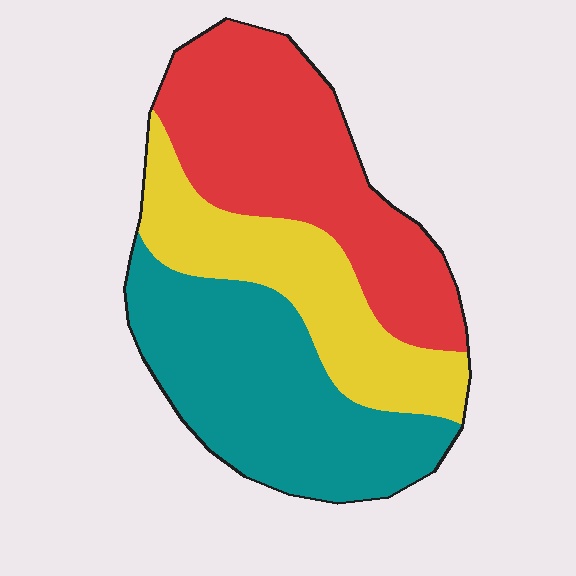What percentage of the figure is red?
Red covers around 35% of the figure.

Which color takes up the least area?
Yellow, at roughly 25%.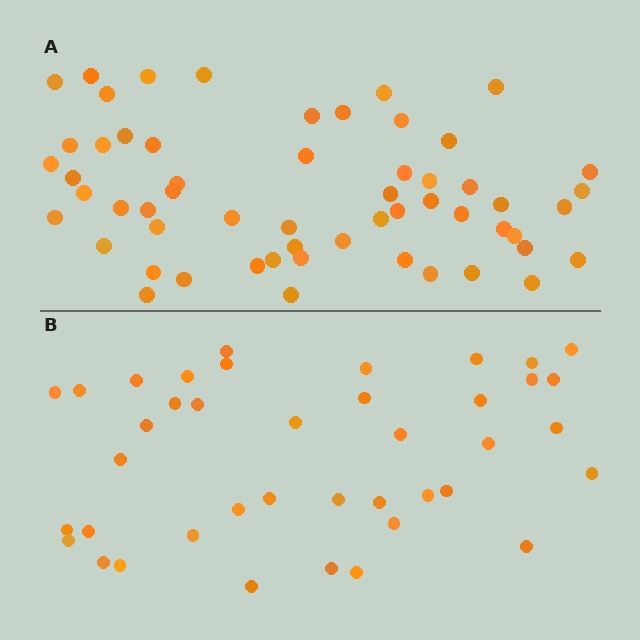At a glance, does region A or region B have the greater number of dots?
Region A (the top region) has more dots.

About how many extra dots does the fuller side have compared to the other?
Region A has approximately 15 more dots than region B.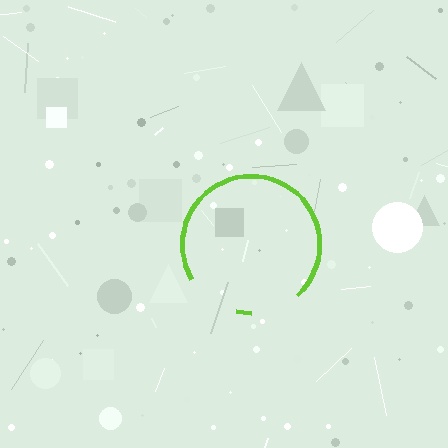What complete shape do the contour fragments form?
The contour fragments form a circle.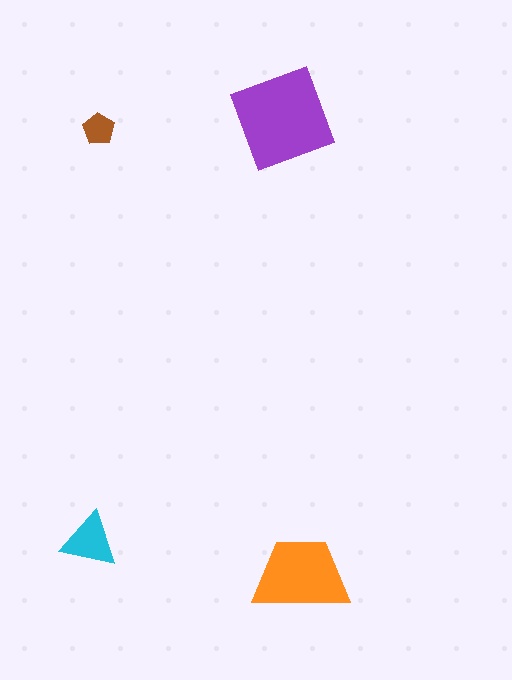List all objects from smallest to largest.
The brown pentagon, the cyan triangle, the orange trapezoid, the purple diamond.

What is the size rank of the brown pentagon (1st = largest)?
4th.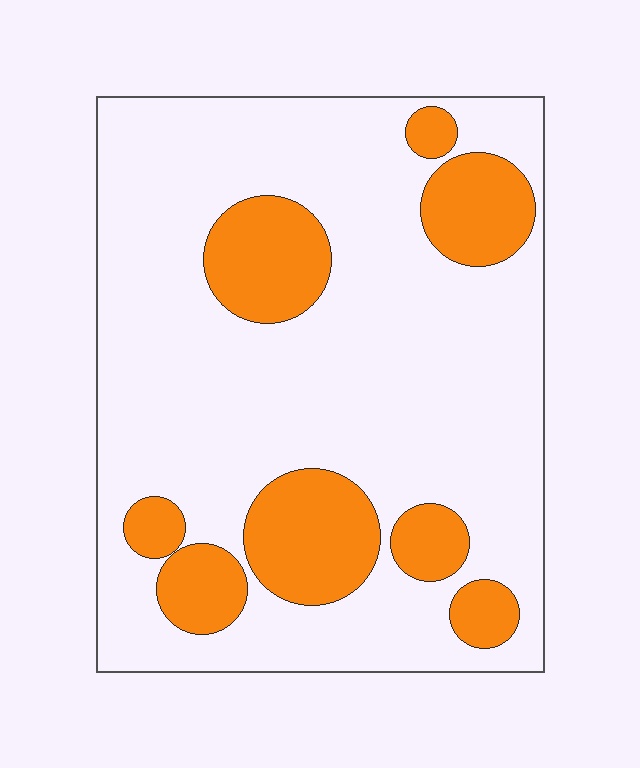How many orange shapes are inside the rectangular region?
8.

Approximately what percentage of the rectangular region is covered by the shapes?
Approximately 25%.